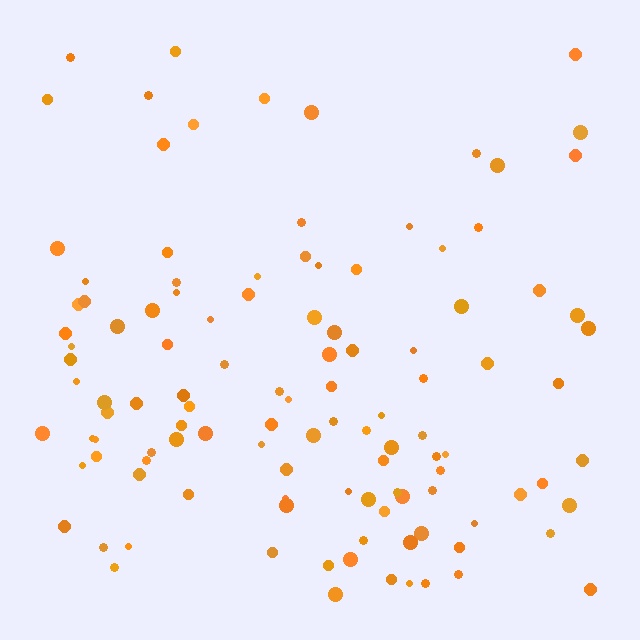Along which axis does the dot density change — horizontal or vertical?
Vertical.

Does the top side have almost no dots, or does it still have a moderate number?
Still a moderate number, just noticeably fewer than the bottom.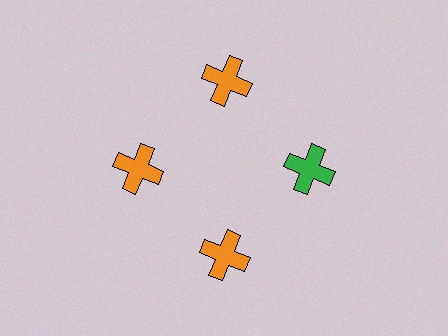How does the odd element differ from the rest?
It has a different color: green instead of orange.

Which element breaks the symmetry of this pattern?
The green cross at roughly the 3 o'clock position breaks the symmetry. All other shapes are orange crosses.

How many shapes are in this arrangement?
There are 4 shapes arranged in a ring pattern.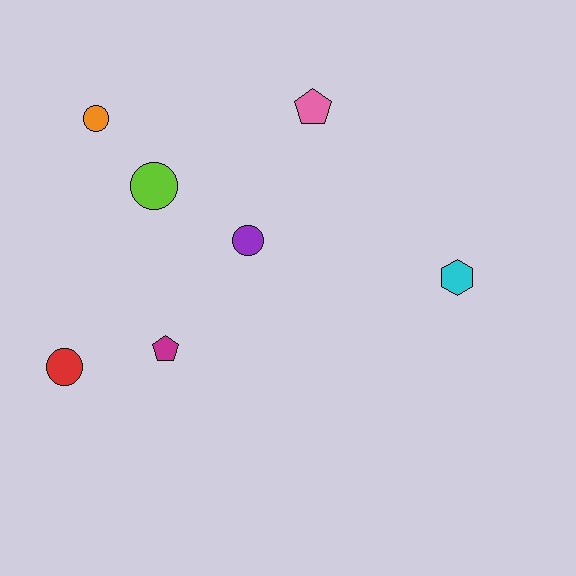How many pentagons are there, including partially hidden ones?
There are 2 pentagons.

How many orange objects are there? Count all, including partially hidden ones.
There is 1 orange object.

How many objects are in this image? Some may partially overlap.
There are 7 objects.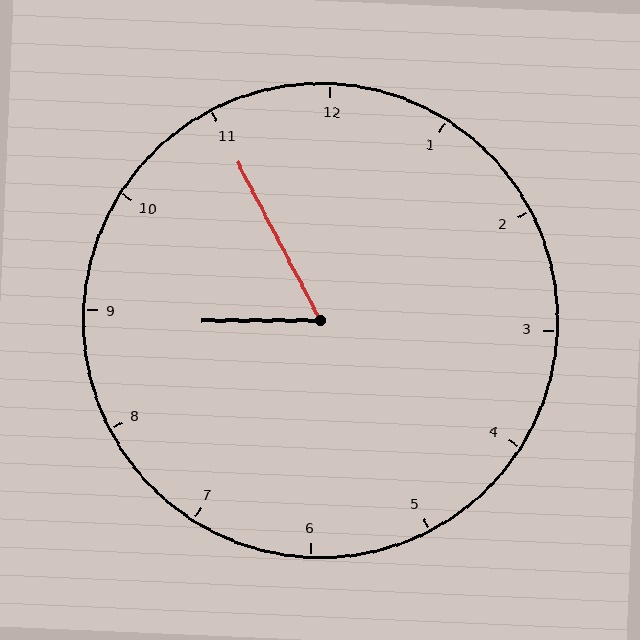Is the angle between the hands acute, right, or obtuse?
It is acute.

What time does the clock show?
8:55.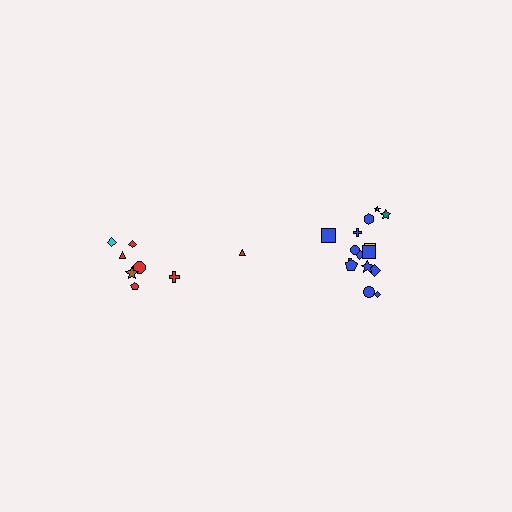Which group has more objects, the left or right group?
The right group.